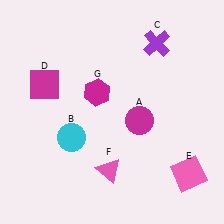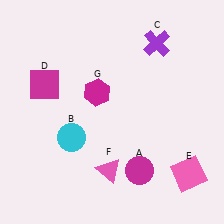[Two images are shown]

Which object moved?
The magenta circle (A) moved down.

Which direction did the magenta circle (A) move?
The magenta circle (A) moved down.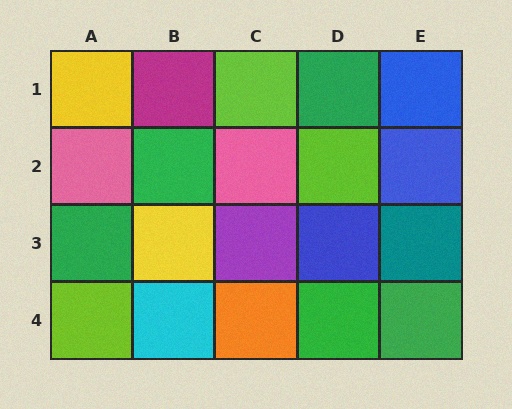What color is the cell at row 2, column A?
Pink.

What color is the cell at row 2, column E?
Blue.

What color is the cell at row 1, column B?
Magenta.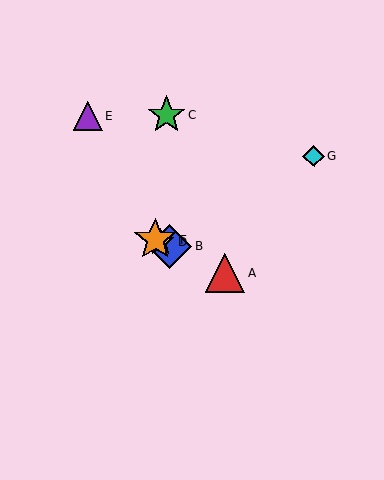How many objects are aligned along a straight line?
4 objects (A, B, D, F) are aligned along a straight line.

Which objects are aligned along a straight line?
Objects A, B, D, F are aligned along a straight line.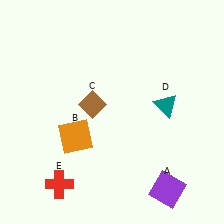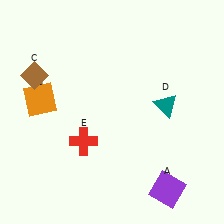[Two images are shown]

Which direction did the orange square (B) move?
The orange square (B) moved up.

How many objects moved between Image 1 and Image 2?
3 objects moved between the two images.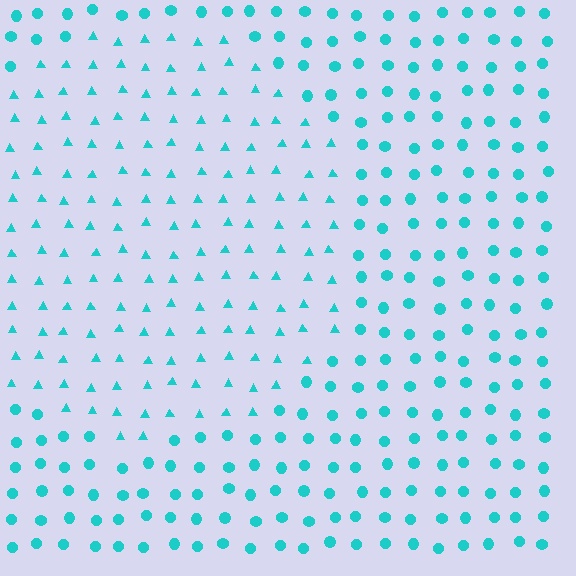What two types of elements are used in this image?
The image uses triangles inside the circle region and circles outside it.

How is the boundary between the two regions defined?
The boundary is defined by a change in element shape: triangles inside vs. circles outside. All elements share the same color and spacing.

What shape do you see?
I see a circle.